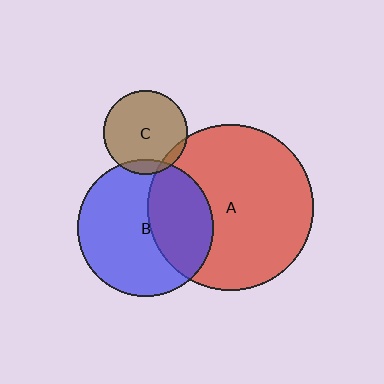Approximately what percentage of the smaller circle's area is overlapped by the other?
Approximately 35%.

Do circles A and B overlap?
Yes.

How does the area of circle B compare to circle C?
Approximately 2.6 times.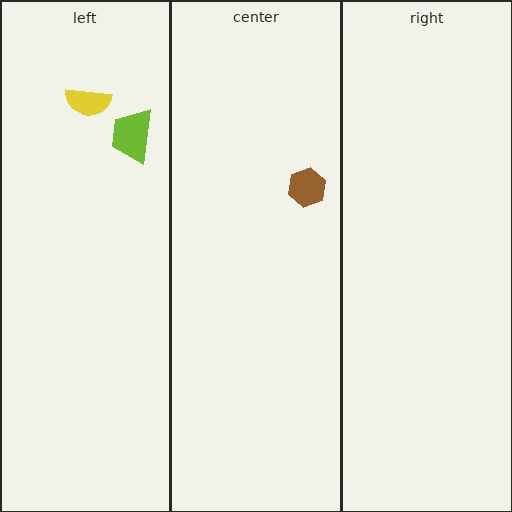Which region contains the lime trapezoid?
The left region.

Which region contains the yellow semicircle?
The left region.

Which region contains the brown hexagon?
The center region.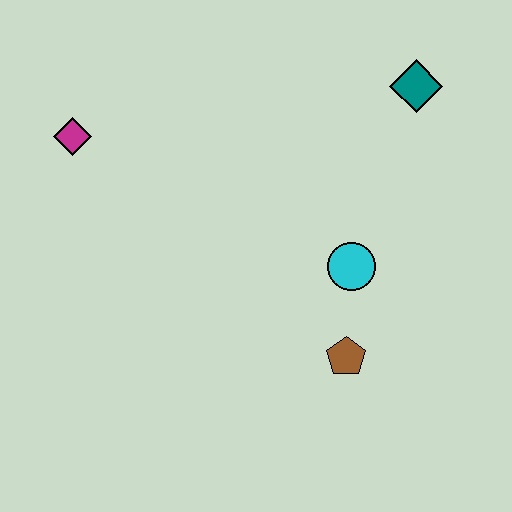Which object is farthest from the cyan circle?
The magenta diamond is farthest from the cyan circle.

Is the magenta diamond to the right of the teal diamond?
No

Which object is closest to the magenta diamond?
The cyan circle is closest to the magenta diamond.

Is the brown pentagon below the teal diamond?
Yes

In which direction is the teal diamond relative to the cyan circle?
The teal diamond is above the cyan circle.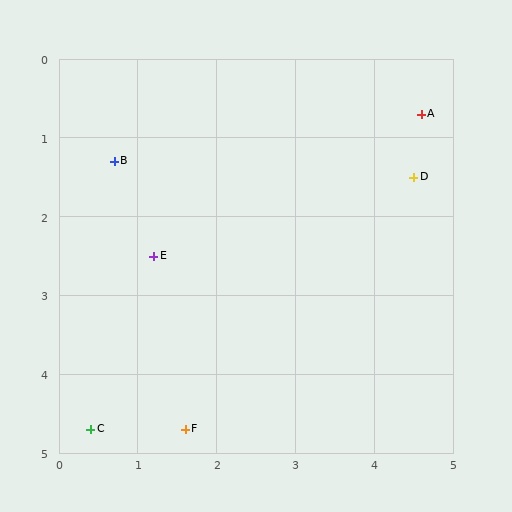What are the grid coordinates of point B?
Point B is at approximately (0.7, 1.3).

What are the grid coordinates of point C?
Point C is at approximately (0.4, 4.7).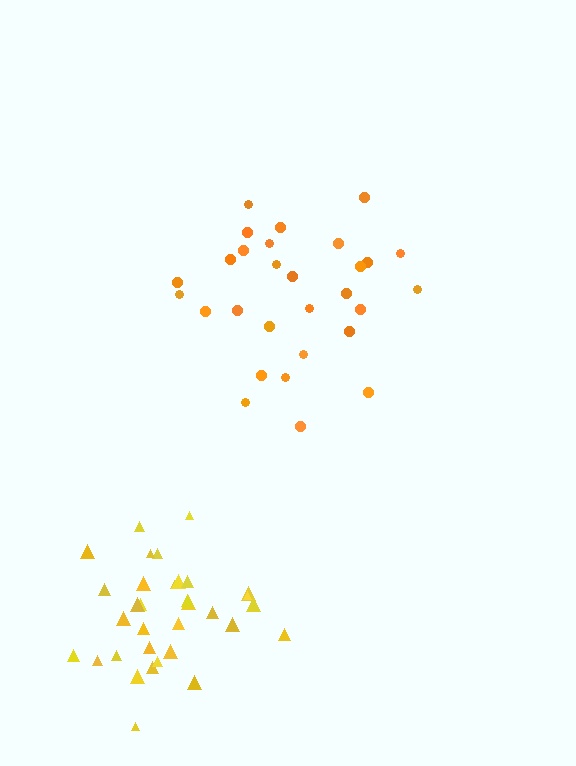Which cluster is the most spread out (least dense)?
Yellow.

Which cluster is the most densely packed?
Orange.